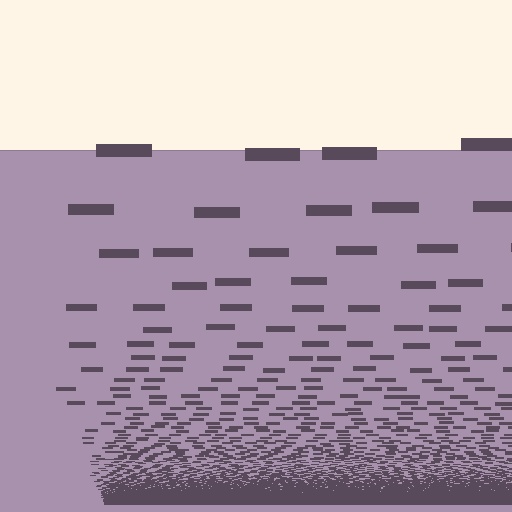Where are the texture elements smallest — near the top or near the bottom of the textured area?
Near the bottom.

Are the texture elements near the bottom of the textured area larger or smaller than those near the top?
Smaller. The gradient is inverted — elements near the bottom are smaller and denser.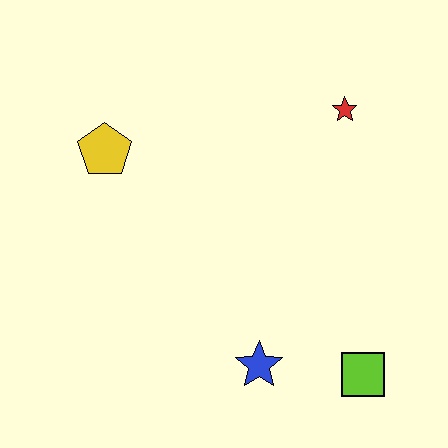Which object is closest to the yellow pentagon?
The red star is closest to the yellow pentagon.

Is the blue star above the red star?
No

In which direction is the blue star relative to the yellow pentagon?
The blue star is below the yellow pentagon.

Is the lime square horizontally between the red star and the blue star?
No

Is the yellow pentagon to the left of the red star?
Yes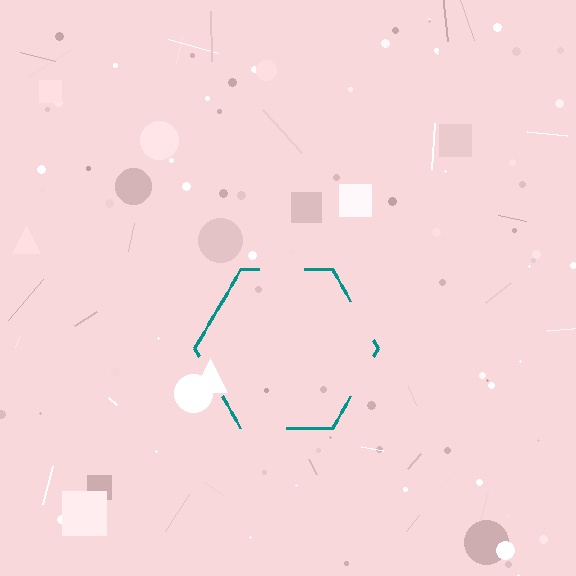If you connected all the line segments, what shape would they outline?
They would outline a hexagon.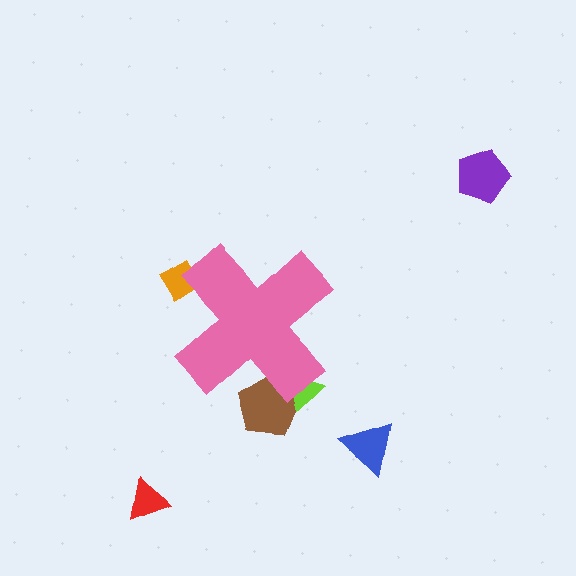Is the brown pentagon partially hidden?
Yes, the brown pentagon is partially hidden behind the pink cross.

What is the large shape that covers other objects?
A pink cross.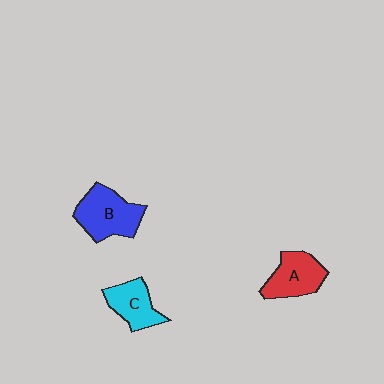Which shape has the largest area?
Shape B (blue).